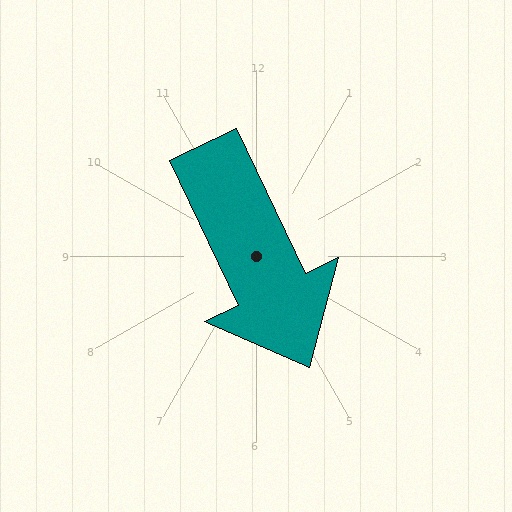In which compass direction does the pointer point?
Southeast.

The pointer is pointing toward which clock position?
Roughly 5 o'clock.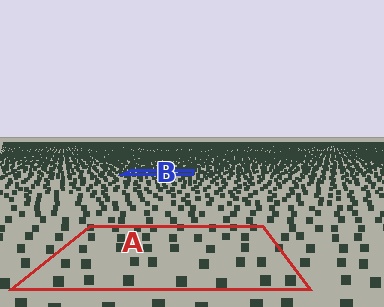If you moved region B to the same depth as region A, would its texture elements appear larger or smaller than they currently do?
They would appear larger. At a closer depth, the same texture elements are projected at a bigger on-screen size.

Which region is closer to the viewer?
Region A is closer. The texture elements there are larger and more spread out.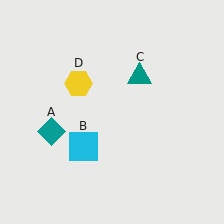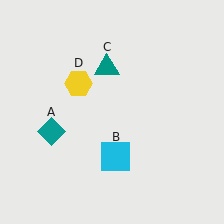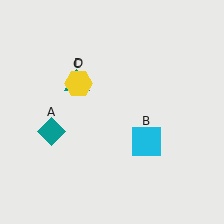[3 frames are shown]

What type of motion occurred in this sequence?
The cyan square (object B), teal triangle (object C) rotated counterclockwise around the center of the scene.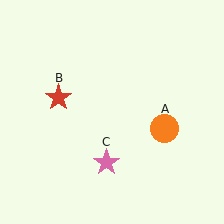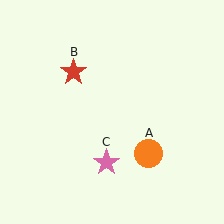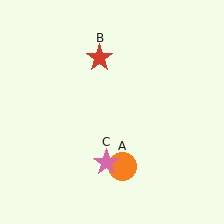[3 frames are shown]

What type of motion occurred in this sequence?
The orange circle (object A), red star (object B) rotated clockwise around the center of the scene.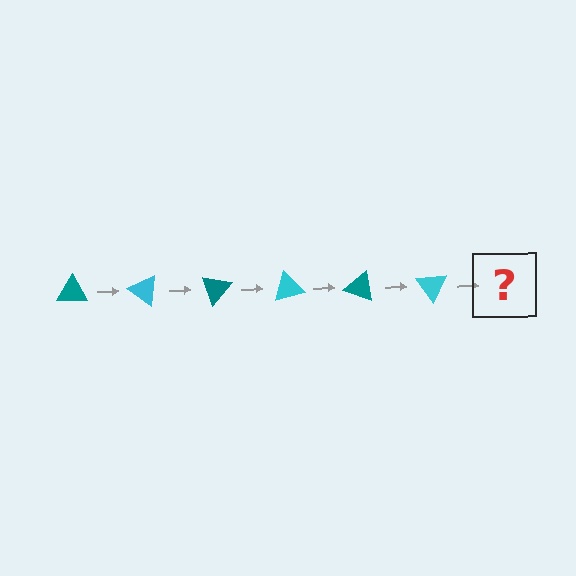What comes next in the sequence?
The next element should be a teal triangle, rotated 210 degrees from the start.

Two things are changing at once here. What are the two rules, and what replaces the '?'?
The two rules are that it rotates 35 degrees each step and the color cycles through teal and cyan. The '?' should be a teal triangle, rotated 210 degrees from the start.